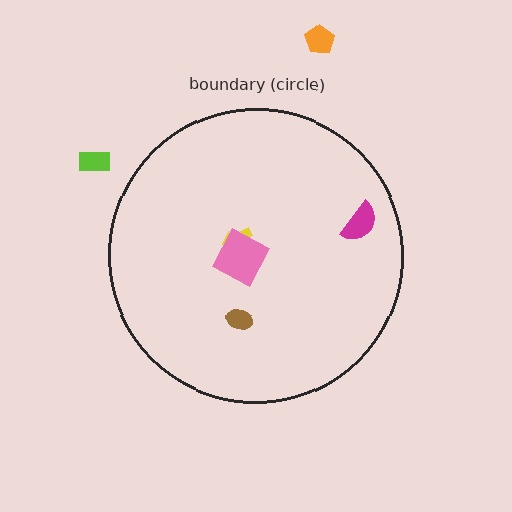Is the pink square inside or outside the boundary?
Inside.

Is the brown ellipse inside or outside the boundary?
Inside.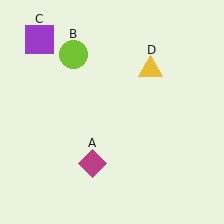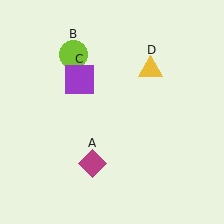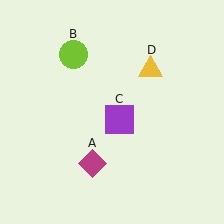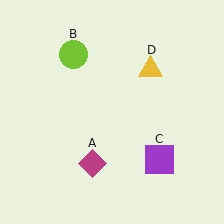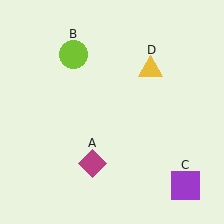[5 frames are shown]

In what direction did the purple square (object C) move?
The purple square (object C) moved down and to the right.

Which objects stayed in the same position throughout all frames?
Magenta diamond (object A) and lime circle (object B) and yellow triangle (object D) remained stationary.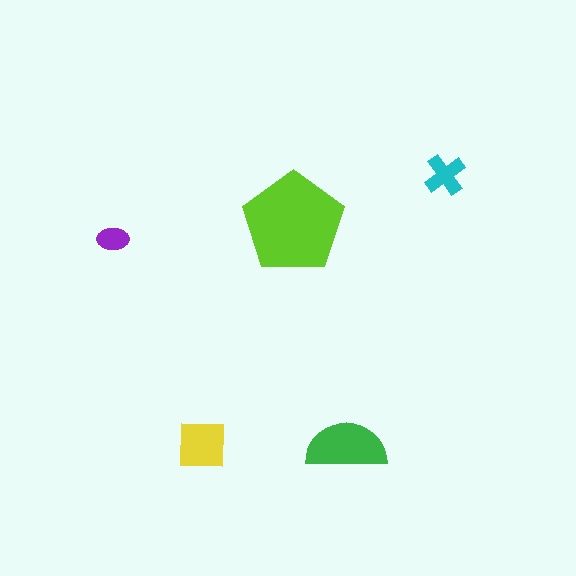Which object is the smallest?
The purple ellipse.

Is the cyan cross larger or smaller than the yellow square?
Smaller.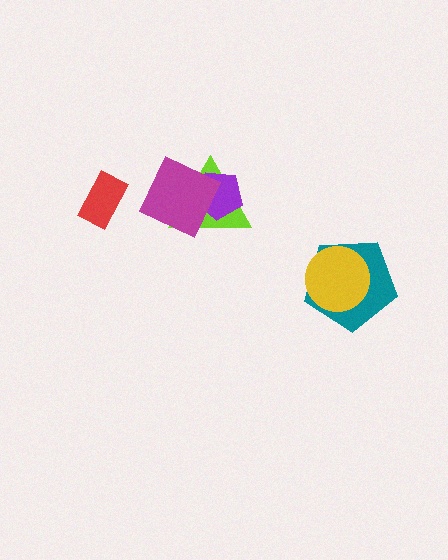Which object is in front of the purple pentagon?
The magenta diamond is in front of the purple pentagon.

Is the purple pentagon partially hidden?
Yes, it is partially covered by another shape.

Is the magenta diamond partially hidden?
No, no other shape covers it.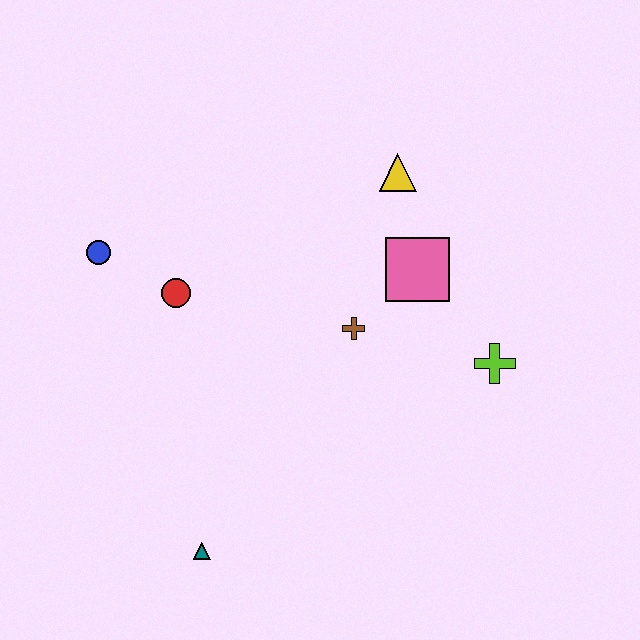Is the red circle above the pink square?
No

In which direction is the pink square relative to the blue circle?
The pink square is to the right of the blue circle.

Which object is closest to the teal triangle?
The red circle is closest to the teal triangle.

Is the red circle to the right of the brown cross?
No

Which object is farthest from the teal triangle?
The yellow triangle is farthest from the teal triangle.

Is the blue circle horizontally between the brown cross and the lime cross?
No